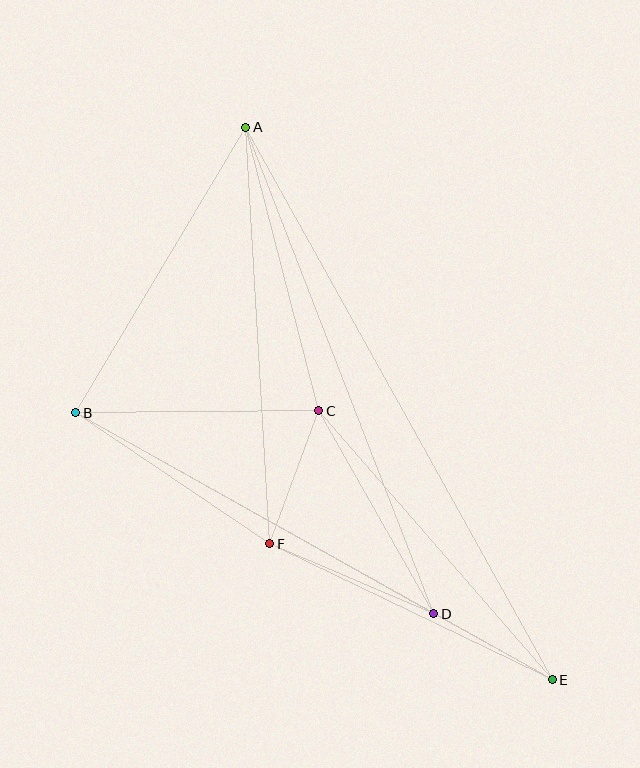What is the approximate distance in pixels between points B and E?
The distance between B and E is approximately 546 pixels.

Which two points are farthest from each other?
Points A and E are farthest from each other.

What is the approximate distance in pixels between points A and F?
The distance between A and F is approximately 417 pixels.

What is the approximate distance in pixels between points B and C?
The distance between B and C is approximately 243 pixels.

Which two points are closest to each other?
Points D and E are closest to each other.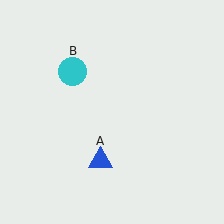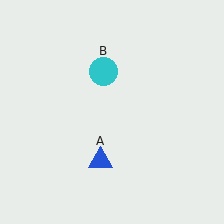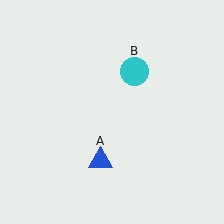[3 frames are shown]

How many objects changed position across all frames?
1 object changed position: cyan circle (object B).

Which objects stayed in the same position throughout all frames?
Blue triangle (object A) remained stationary.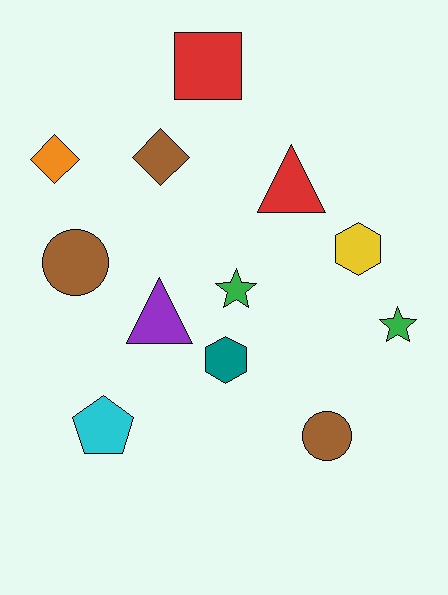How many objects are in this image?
There are 12 objects.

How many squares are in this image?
There is 1 square.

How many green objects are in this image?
There are 2 green objects.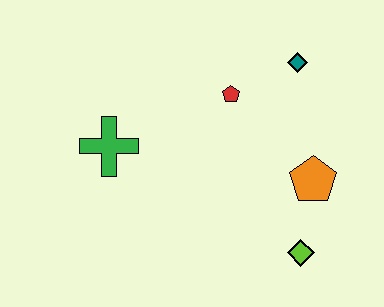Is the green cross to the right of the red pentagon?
No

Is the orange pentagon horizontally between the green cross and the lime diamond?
No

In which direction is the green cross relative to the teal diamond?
The green cross is to the left of the teal diamond.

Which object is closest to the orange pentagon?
The lime diamond is closest to the orange pentagon.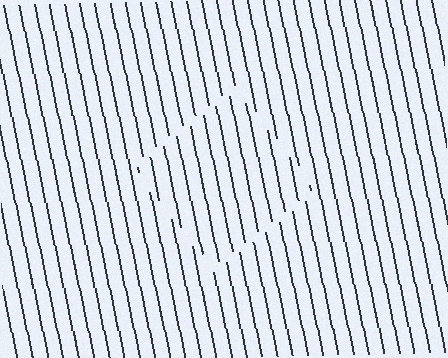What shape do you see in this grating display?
An illusory square. The interior of the shape contains the same grating, shifted by half a period — the contour is defined by the phase discontinuity where line-ends from the inner and outer gratings abut.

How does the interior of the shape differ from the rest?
The interior of the shape contains the same grating, shifted by half a period — the contour is defined by the phase discontinuity where line-ends from the inner and outer gratings abut.